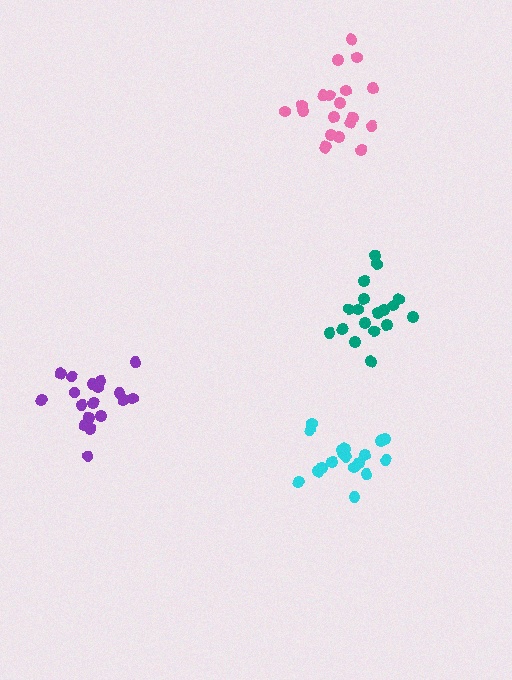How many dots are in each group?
Group 1: 19 dots, Group 2: 20 dots, Group 3: 18 dots, Group 4: 18 dots (75 total).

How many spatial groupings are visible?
There are 4 spatial groupings.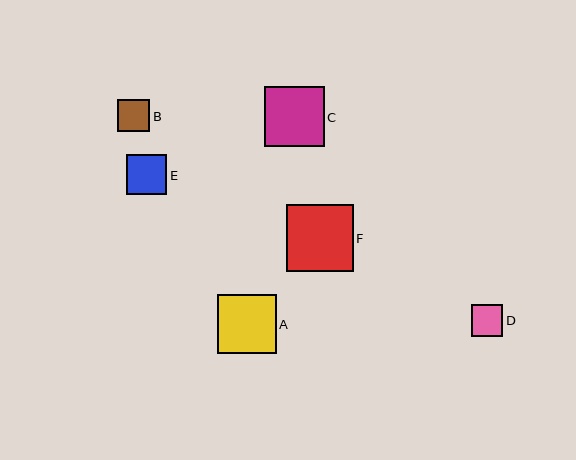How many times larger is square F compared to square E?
Square F is approximately 1.7 times the size of square E.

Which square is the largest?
Square F is the largest with a size of approximately 67 pixels.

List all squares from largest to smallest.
From largest to smallest: F, C, A, E, B, D.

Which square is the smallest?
Square D is the smallest with a size of approximately 31 pixels.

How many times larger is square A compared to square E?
Square A is approximately 1.5 times the size of square E.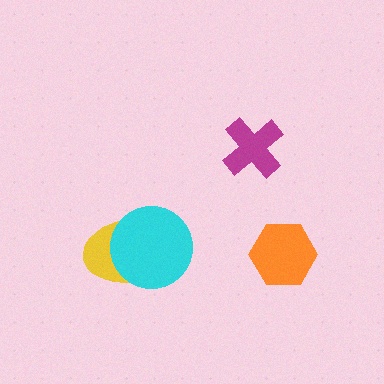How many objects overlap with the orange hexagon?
0 objects overlap with the orange hexagon.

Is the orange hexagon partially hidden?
No, no other shape covers it.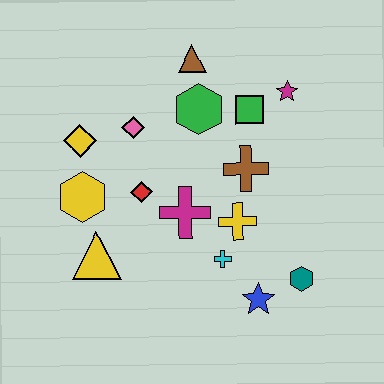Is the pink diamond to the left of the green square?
Yes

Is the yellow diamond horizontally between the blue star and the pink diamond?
No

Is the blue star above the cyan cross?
No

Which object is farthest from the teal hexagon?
The yellow diamond is farthest from the teal hexagon.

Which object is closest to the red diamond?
The magenta cross is closest to the red diamond.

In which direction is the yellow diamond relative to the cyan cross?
The yellow diamond is to the left of the cyan cross.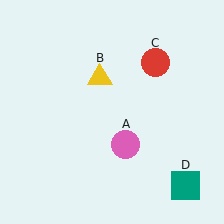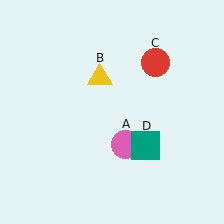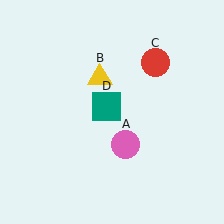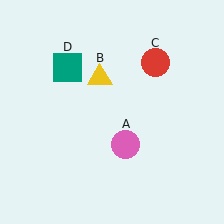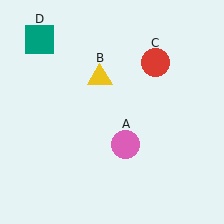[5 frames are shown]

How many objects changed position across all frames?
1 object changed position: teal square (object D).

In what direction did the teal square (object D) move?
The teal square (object D) moved up and to the left.